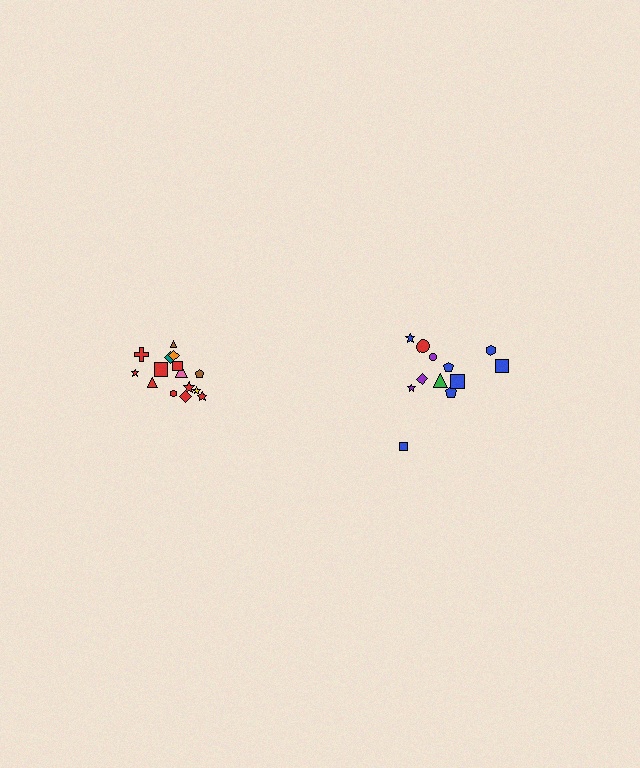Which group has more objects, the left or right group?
The left group.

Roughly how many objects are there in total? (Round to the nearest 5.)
Roughly 25 objects in total.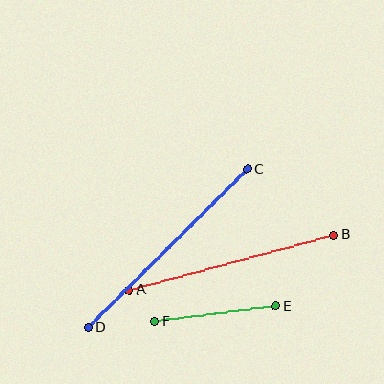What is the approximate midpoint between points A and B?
The midpoint is at approximately (231, 263) pixels.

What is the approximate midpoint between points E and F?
The midpoint is at approximately (215, 314) pixels.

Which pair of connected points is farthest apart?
Points C and D are farthest apart.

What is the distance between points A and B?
The distance is approximately 212 pixels.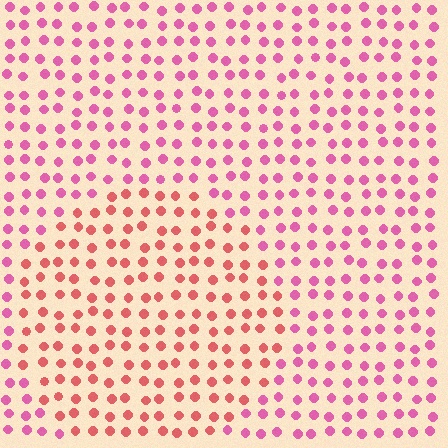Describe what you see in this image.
The image is filled with small pink elements in a uniform arrangement. A circle-shaped region is visible where the elements are tinted to a slightly different hue, forming a subtle color boundary.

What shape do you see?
I see a circle.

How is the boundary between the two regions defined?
The boundary is defined purely by a slight shift in hue (about 33 degrees). Spacing, size, and orientation are identical on both sides.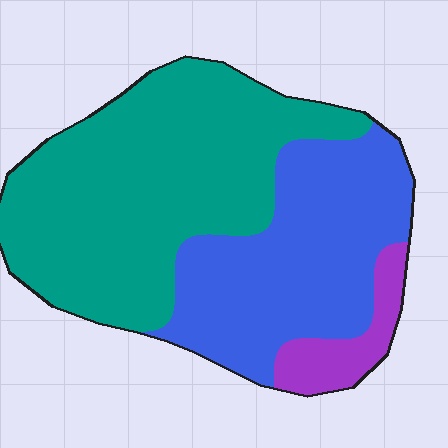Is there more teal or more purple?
Teal.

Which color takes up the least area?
Purple, at roughly 10%.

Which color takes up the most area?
Teal, at roughly 55%.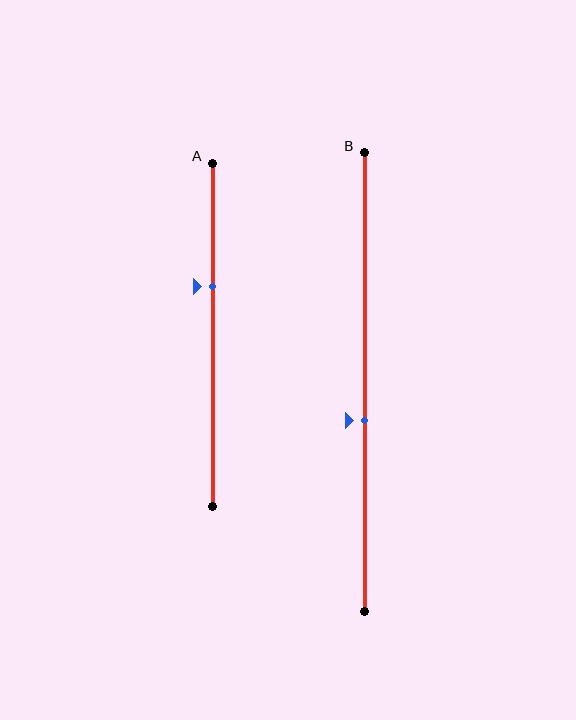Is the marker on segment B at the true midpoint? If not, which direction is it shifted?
No, the marker on segment B is shifted downward by about 8% of the segment length.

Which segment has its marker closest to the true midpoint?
Segment B has its marker closest to the true midpoint.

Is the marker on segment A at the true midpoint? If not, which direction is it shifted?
No, the marker on segment A is shifted upward by about 14% of the segment length.